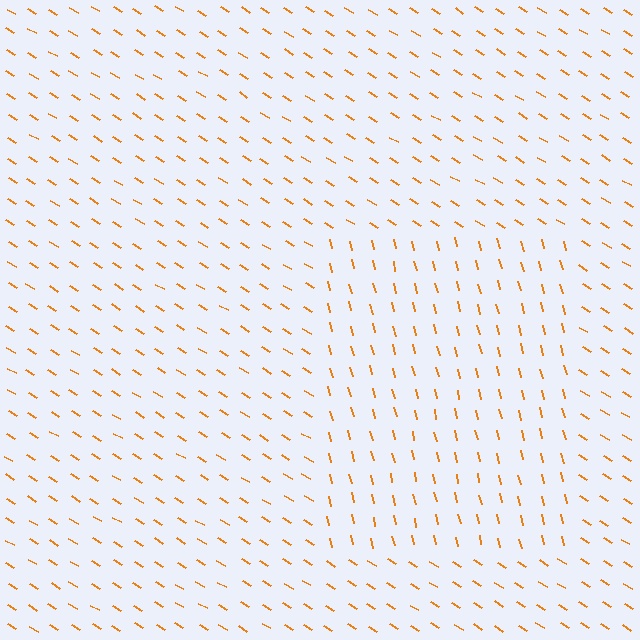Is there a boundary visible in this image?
Yes, there is a texture boundary formed by a change in line orientation.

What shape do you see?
I see a rectangle.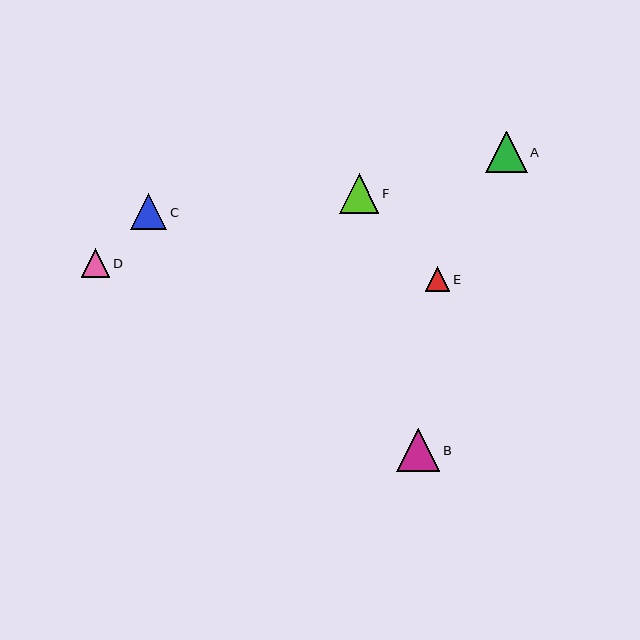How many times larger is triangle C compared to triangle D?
Triangle C is approximately 1.3 times the size of triangle D.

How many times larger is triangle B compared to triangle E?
Triangle B is approximately 1.7 times the size of triangle E.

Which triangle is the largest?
Triangle B is the largest with a size of approximately 43 pixels.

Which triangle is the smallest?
Triangle E is the smallest with a size of approximately 25 pixels.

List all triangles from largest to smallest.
From largest to smallest: B, A, F, C, D, E.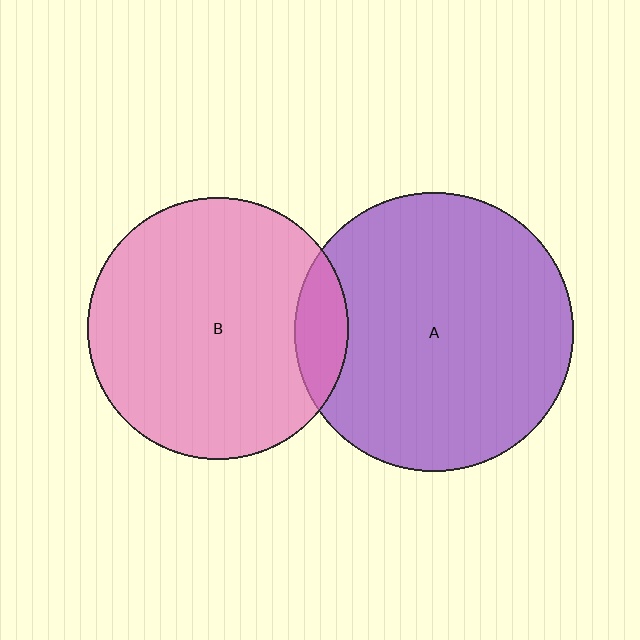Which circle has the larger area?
Circle A (purple).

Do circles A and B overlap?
Yes.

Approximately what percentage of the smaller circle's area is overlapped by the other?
Approximately 10%.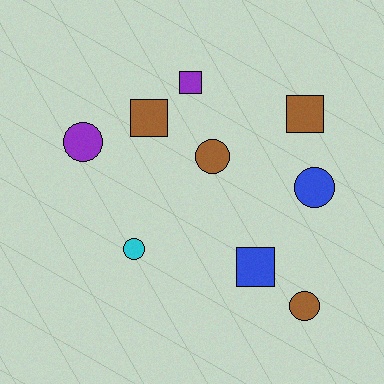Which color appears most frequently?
Brown, with 4 objects.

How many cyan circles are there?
There is 1 cyan circle.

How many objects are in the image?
There are 9 objects.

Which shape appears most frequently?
Circle, with 5 objects.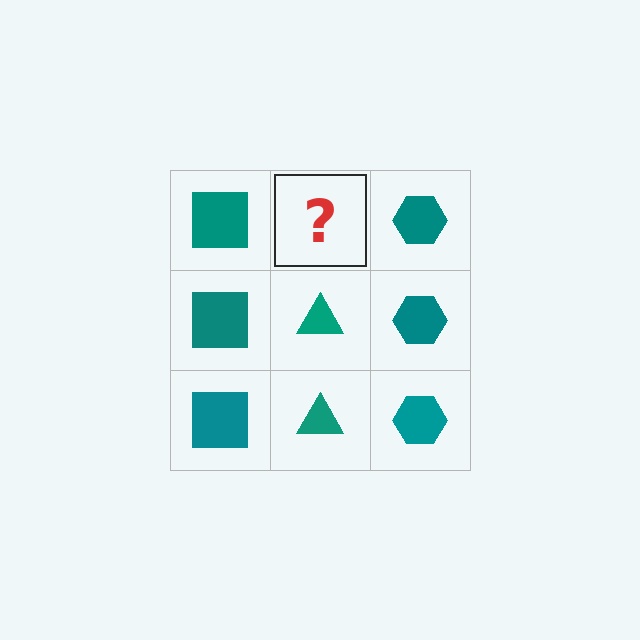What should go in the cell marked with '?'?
The missing cell should contain a teal triangle.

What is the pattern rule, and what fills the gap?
The rule is that each column has a consistent shape. The gap should be filled with a teal triangle.